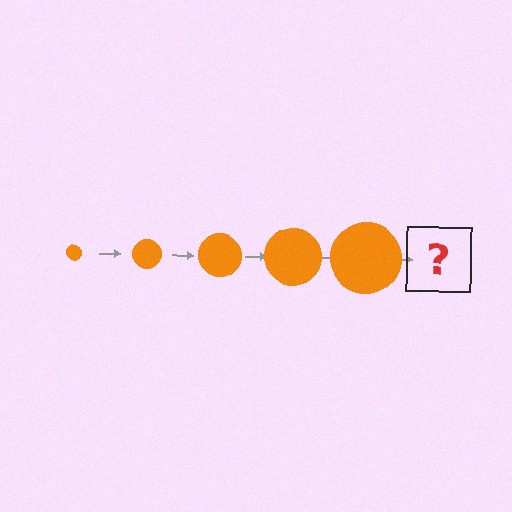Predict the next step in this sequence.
The next step is an orange circle, larger than the previous one.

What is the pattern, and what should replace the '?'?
The pattern is that the circle gets progressively larger each step. The '?' should be an orange circle, larger than the previous one.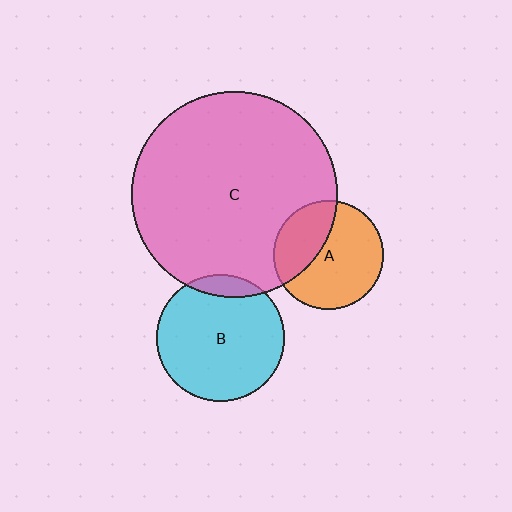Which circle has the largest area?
Circle C (pink).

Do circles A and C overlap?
Yes.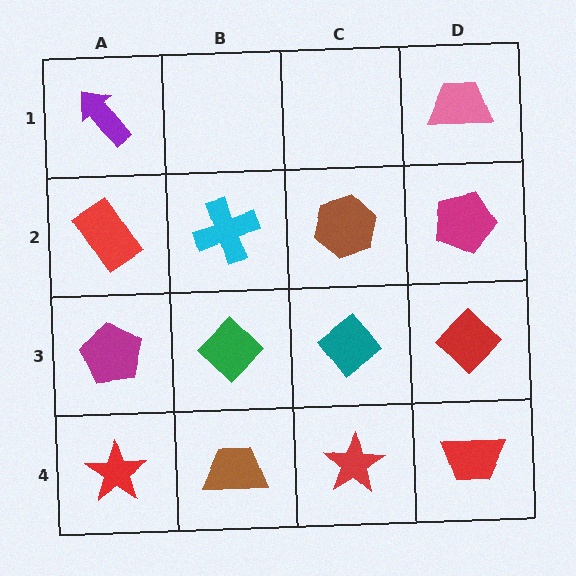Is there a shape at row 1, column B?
No, that cell is empty.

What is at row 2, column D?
A magenta pentagon.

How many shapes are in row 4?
4 shapes.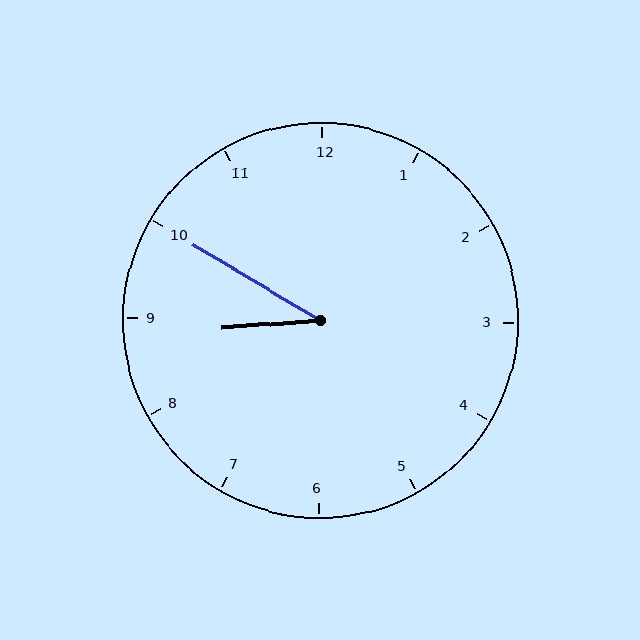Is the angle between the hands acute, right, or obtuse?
It is acute.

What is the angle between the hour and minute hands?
Approximately 35 degrees.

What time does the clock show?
8:50.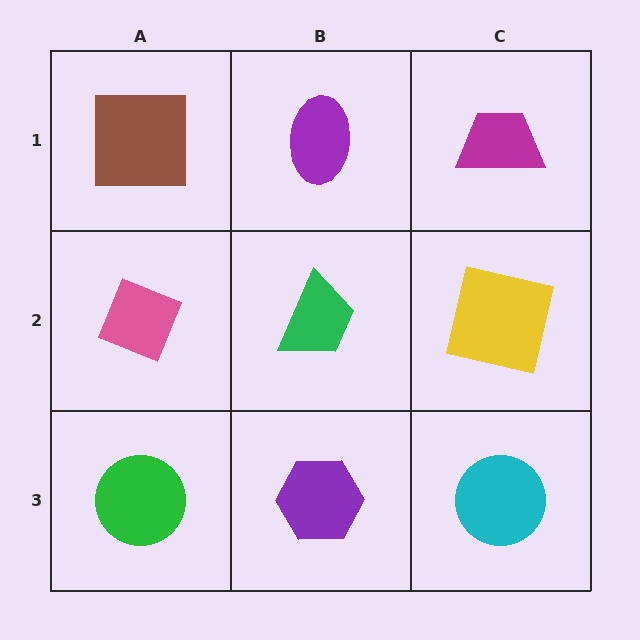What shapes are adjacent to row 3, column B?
A green trapezoid (row 2, column B), a green circle (row 3, column A), a cyan circle (row 3, column C).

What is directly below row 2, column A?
A green circle.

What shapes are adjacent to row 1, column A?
A pink diamond (row 2, column A), a purple ellipse (row 1, column B).